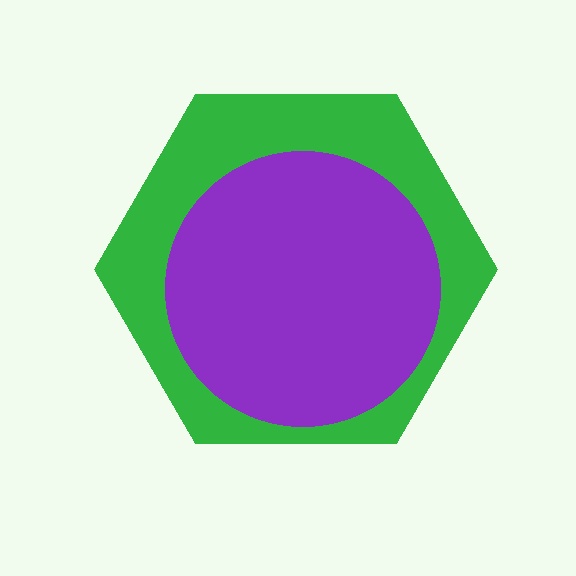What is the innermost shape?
The purple circle.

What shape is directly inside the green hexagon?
The purple circle.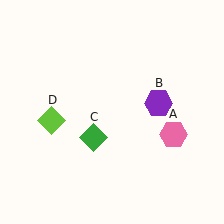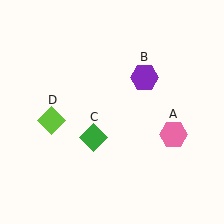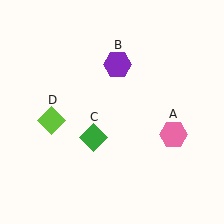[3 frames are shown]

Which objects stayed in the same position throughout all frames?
Pink hexagon (object A) and green diamond (object C) and lime diamond (object D) remained stationary.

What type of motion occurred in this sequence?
The purple hexagon (object B) rotated counterclockwise around the center of the scene.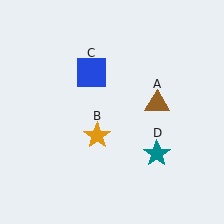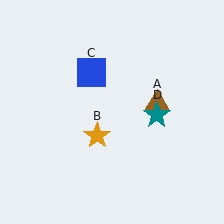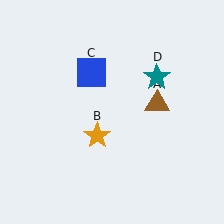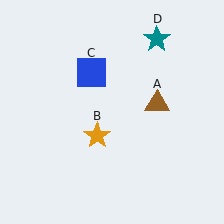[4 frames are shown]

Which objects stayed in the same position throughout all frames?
Brown triangle (object A) and orange star (object B) and blue square (object C) remained stationary.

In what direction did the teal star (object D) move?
The teal star (object D) moved up.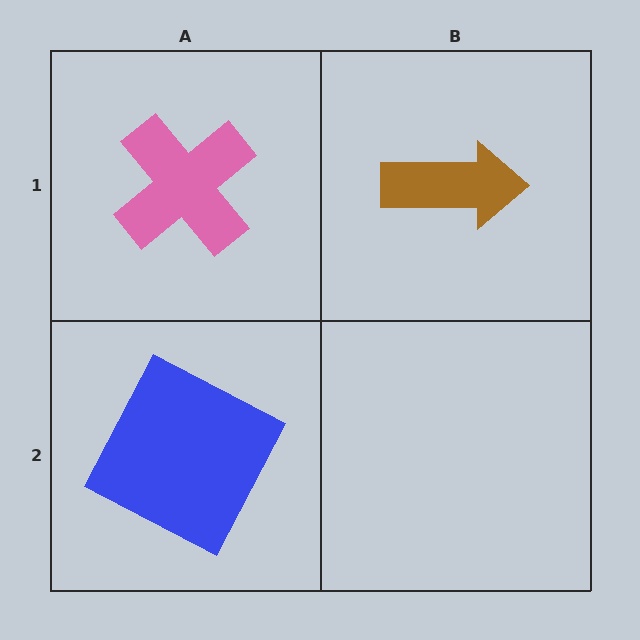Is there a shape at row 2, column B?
No, that cell is empty.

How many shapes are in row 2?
1 shape.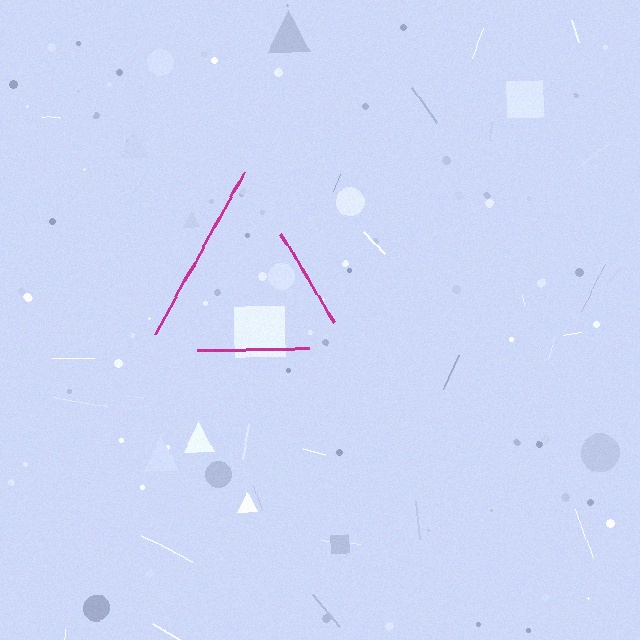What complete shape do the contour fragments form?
The contour fragments form a triangle.